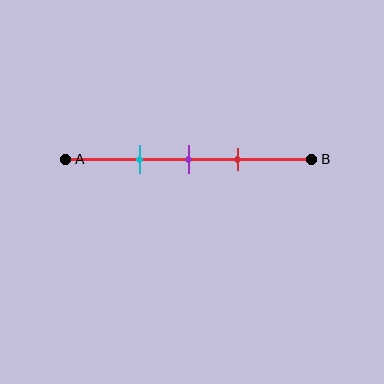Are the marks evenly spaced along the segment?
Yes, the marks are approximately evenly spaced.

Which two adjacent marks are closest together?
The purple and red marks are the closest adjacent pair.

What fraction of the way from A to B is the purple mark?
The purple mark is approximately 50% (0.5) of the way from A to B.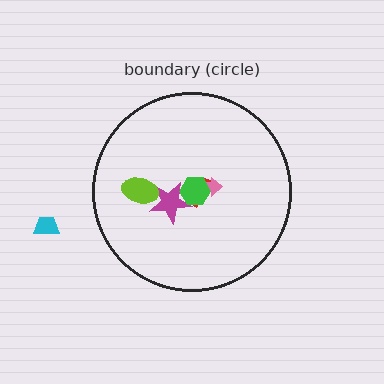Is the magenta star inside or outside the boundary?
Inside.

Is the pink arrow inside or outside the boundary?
Inside.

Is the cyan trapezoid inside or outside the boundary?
Outside.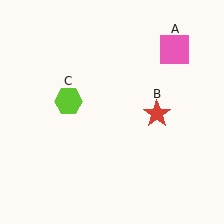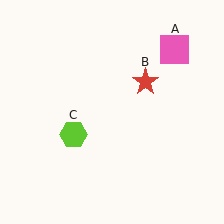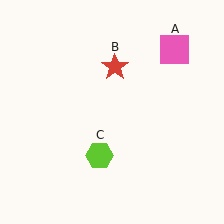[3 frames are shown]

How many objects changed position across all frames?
2 objects changed position: red star (object B), lime hexagon (object C).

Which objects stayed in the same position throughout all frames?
Pink square (object A) remained stationary.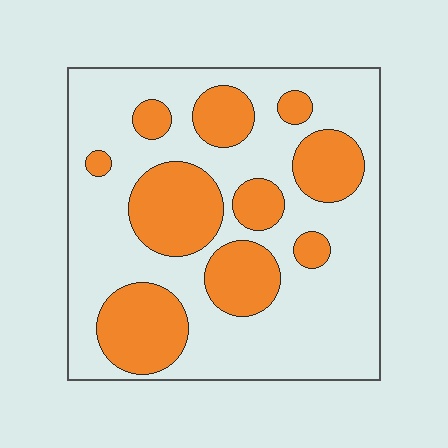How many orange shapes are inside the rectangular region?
10.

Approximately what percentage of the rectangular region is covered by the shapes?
Approximately 35%.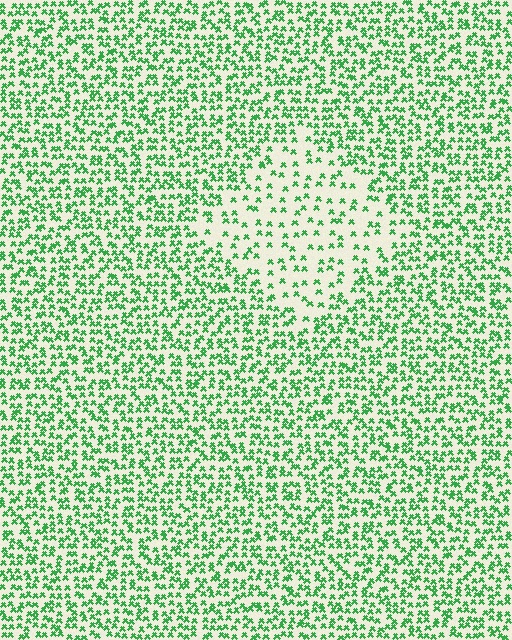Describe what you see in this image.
The image contains small green elements arranged at two different densities. A diamond-shaped region is visible where the elements are less densely packed than the surrounding area.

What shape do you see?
I see a diamond.